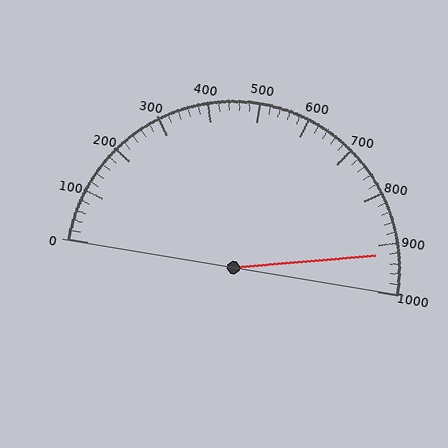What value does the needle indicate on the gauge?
The needle indicates approximately 920.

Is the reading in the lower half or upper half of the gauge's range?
The reading is in the upper half of the range (0 to 1000).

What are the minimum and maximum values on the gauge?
The gauge ranges from 0 to 1000.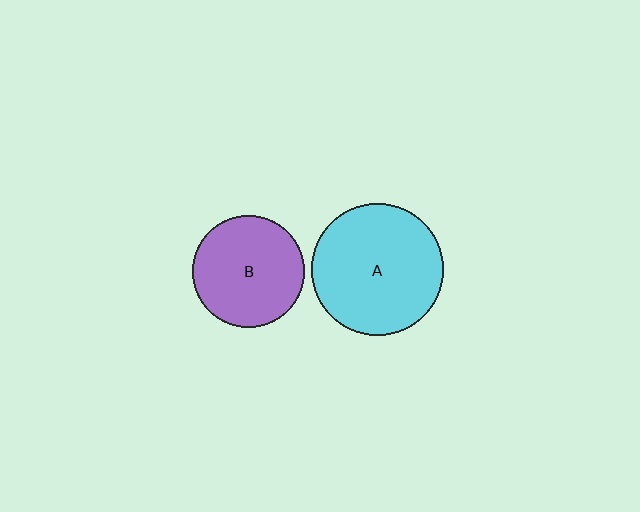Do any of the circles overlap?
No, none of the circles overlap.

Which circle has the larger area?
Circle A (cyan).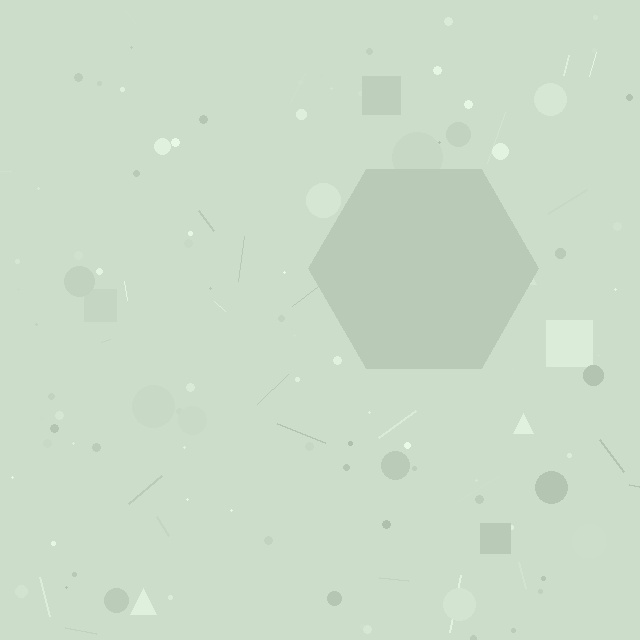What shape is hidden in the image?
A hexagon is hidden in the image.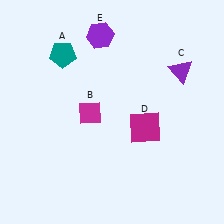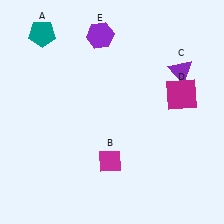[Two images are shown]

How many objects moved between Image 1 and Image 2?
3 objects moved between the two images.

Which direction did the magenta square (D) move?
The magenta square (D) moved right.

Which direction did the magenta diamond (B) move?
The magenta diamond (B) moved down.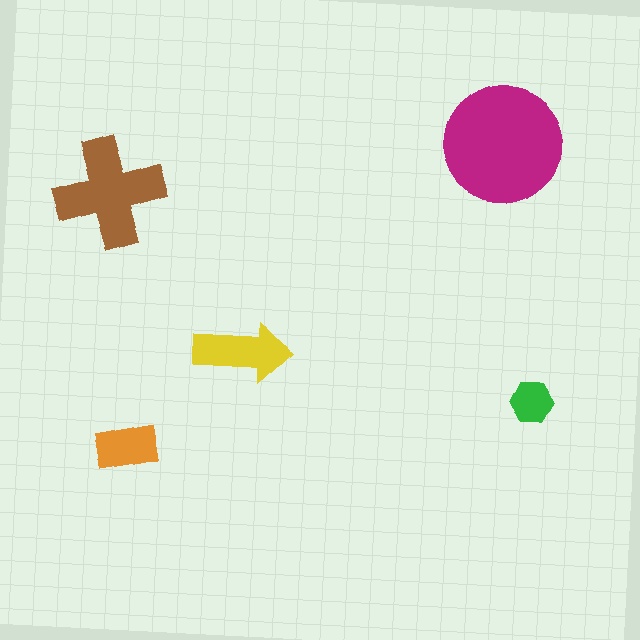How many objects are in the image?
There are 5 objects in the image.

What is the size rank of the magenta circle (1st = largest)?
1st.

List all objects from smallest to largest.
The green hexagon, the orange rectangle, the yellow arrow, the brown cross, the magenta circle.